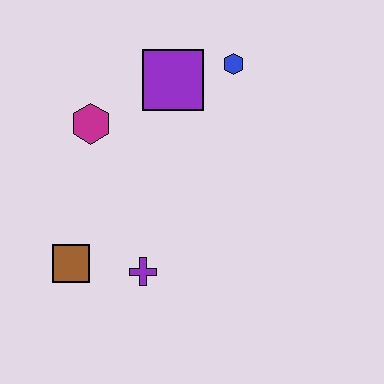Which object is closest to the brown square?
The purple cross is closest to the brown square.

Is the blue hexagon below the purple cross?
No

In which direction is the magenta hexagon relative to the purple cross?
The magenta hexagon is above the purple cross.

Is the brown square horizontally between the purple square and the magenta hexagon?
No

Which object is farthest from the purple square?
The brown square is farthest from the purple square.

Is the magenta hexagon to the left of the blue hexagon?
Yes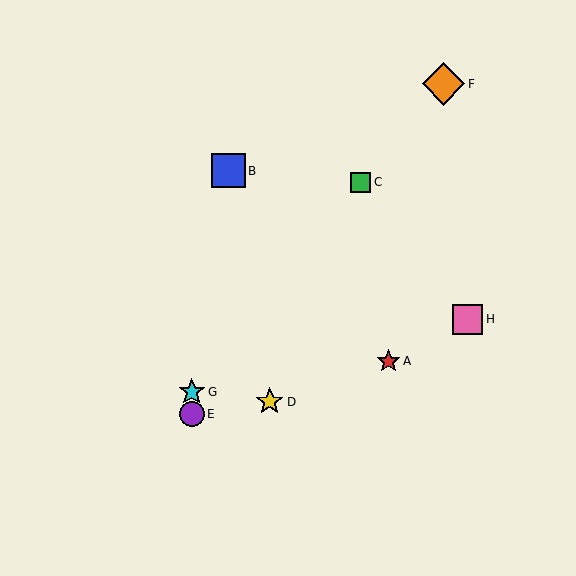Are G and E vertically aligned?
Yes, both are at x≈192.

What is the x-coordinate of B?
Object B is at x≈228.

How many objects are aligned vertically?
2 objects (E, G) are aligned vertically.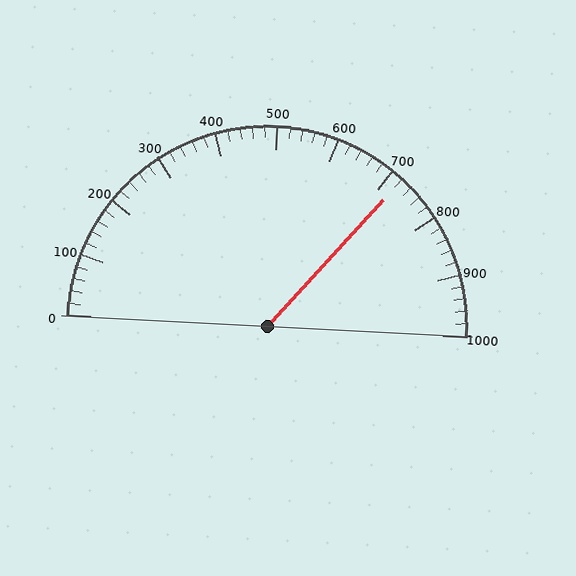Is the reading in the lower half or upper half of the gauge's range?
The reading is in the upper half of the range (0 to 1000).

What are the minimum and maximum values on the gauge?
The gauge ranges from 0 to 1000.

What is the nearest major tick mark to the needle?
The nearest major tick mark is 700.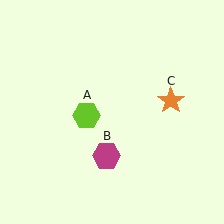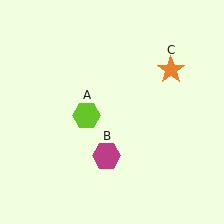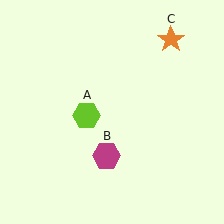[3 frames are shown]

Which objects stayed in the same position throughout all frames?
Lime hexagon (object A) and magenta hexagon (object B) remained stationary.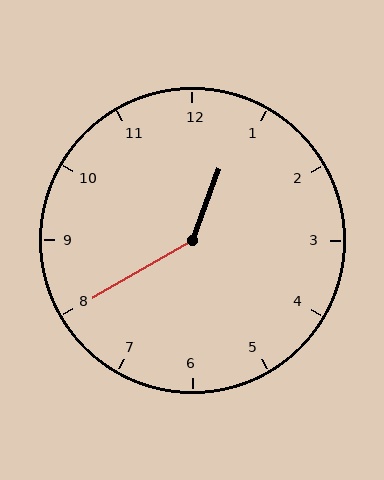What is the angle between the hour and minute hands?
Approximately 140 degrees.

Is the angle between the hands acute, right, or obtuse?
It is obtuse.